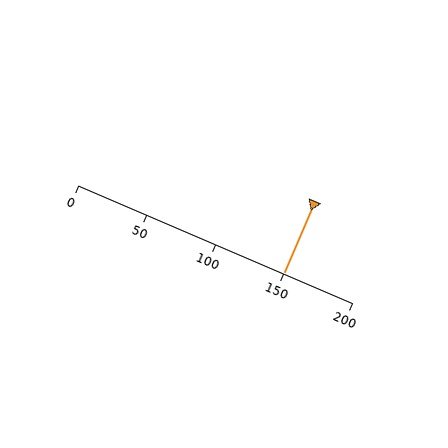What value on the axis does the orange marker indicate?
The marker indicates approximately 150.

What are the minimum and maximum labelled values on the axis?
The axis runs from 0 to 200.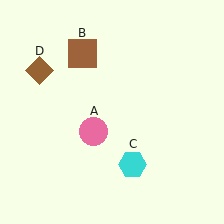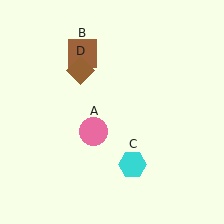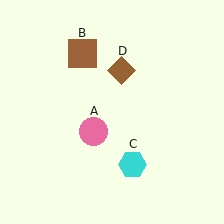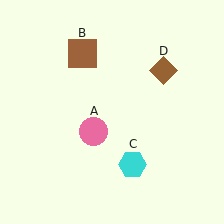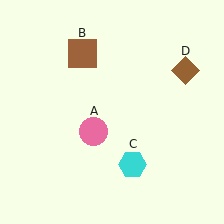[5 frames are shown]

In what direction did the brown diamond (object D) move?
The brown diamond (object D) moved right.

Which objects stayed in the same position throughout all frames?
Pink circle (object A) and brown square (object B) and cyan hexagon (object C) remained stationary.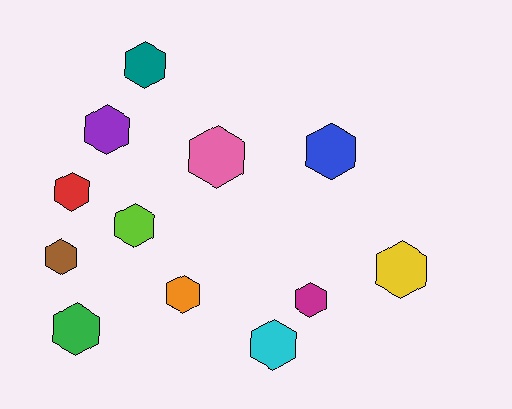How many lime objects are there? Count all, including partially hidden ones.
There is 1 lime object.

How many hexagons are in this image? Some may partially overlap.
There are 12 hexagons.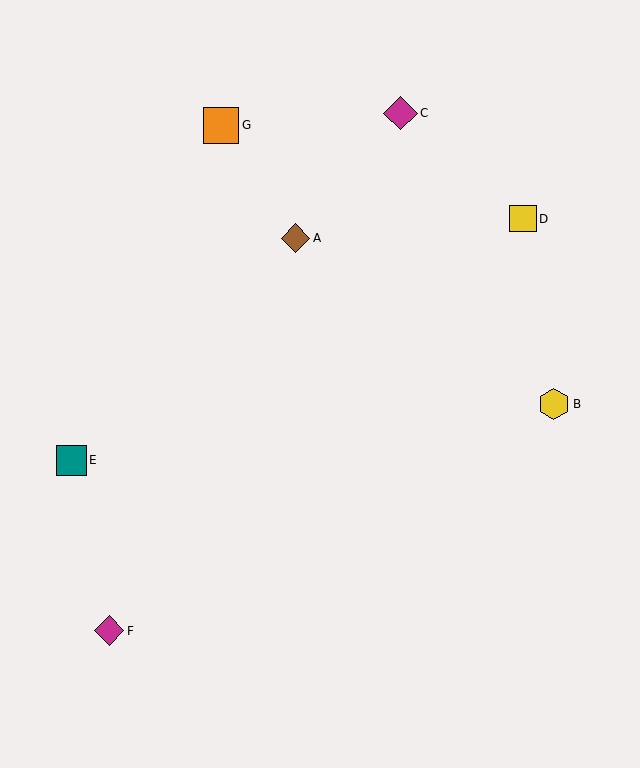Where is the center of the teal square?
The center of the teal square is at (71, 460).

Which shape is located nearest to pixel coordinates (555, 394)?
The yellow hexagon (labeled B) at (554, 404) is nearest to that location.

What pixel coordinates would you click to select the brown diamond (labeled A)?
Click at (295, 238) to select the brown diamond A.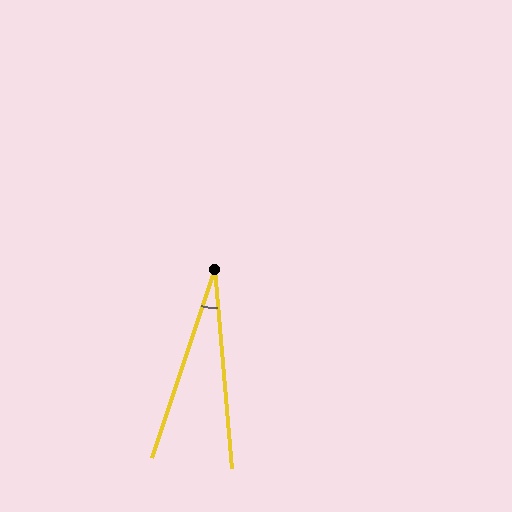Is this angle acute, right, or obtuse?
It is acute.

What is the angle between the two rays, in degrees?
Approximately 23 degrees.